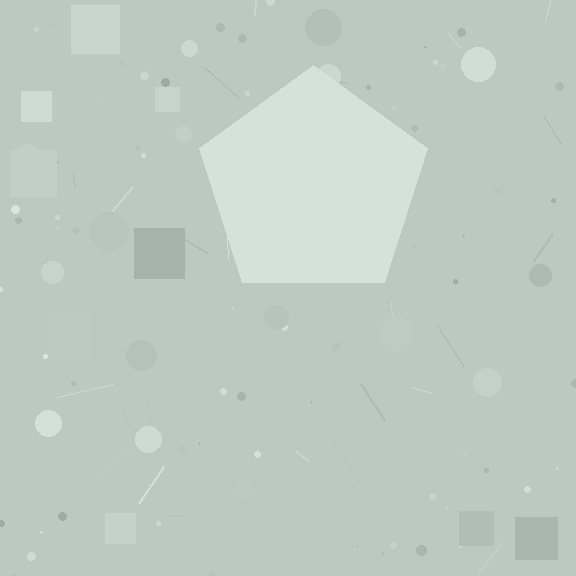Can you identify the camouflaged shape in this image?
The camouflaged shape is a pentagon.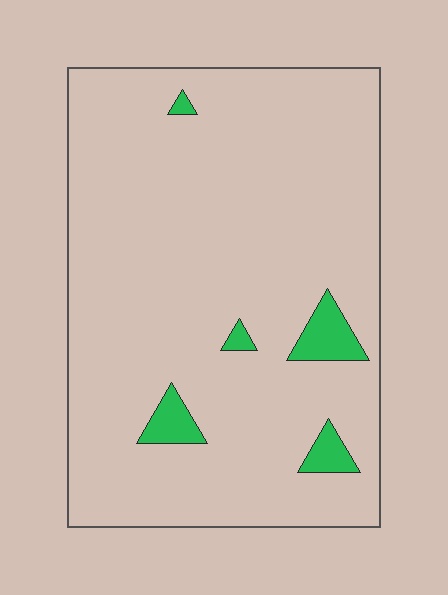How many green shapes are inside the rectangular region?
5.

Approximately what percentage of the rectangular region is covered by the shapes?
Approximately 5%.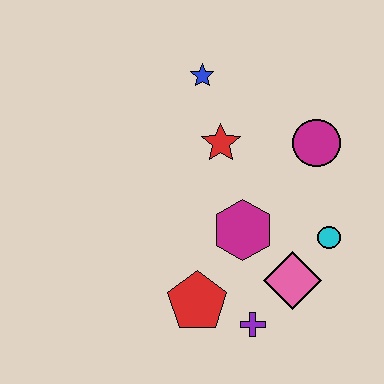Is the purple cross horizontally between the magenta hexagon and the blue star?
No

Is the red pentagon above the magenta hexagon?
No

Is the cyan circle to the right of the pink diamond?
Yes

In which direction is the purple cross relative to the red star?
The purple cross is below the red star.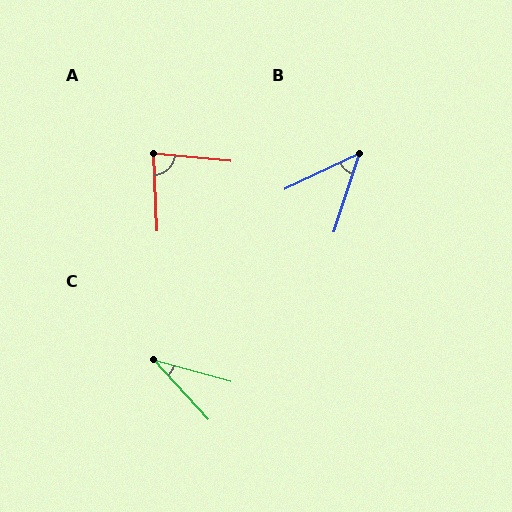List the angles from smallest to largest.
C (32°), B (46°), A (81°).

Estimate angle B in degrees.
Approximately 46 degrees.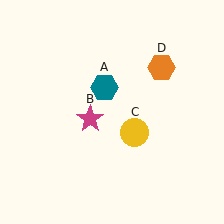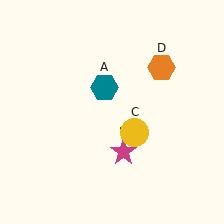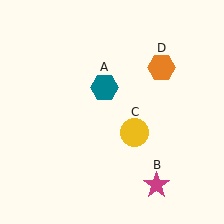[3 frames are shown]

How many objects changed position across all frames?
1 object changed position: magenta star (object B).